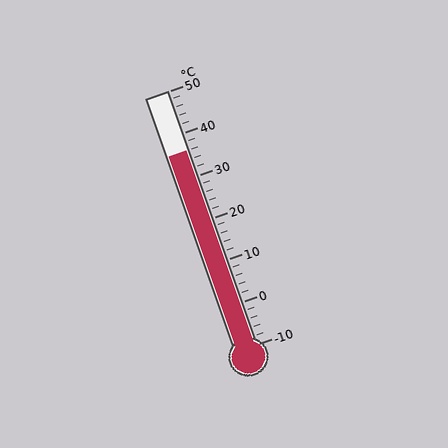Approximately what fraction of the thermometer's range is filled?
The thermometer is filled to approximately 75% of its range.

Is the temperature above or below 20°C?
The temperature is above 20°C.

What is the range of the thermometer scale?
The thermometer scale ranges from -10°C to 50°C.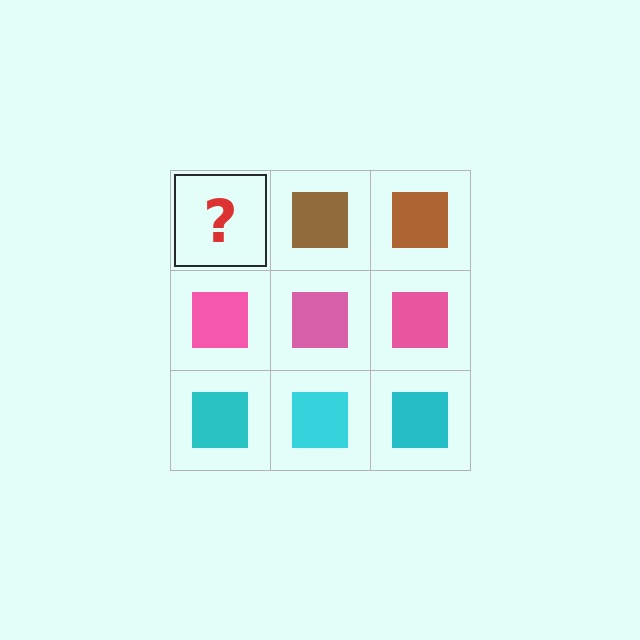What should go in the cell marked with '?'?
The missing cell should contain a brown square.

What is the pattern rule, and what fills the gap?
The rule is that each row has a consistent color. The gap should be filled with a brown square.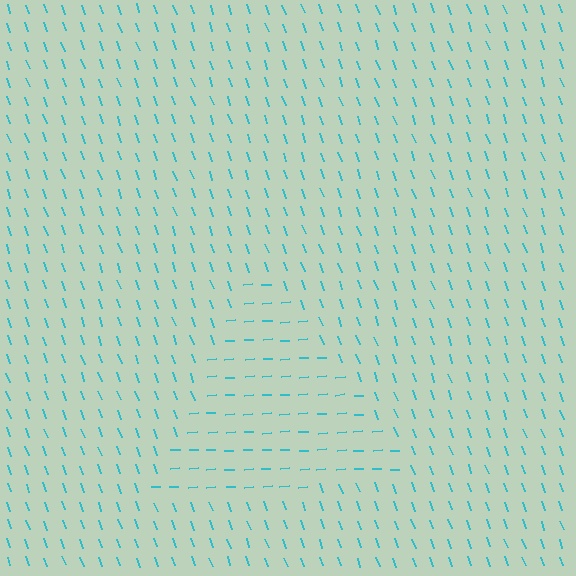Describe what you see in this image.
The image is filled with small cyan line segments. A triangle region in the image has lines oriented differently from the surrounding lines, creating a visible texture boundary.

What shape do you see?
I see a triangle.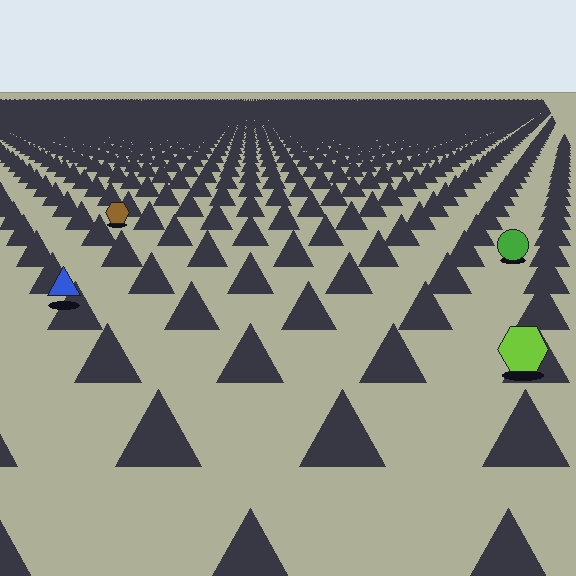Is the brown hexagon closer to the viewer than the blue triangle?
No. The blue triangle is closer — you can tell from the texture gradient: the ground texture is coarser near it.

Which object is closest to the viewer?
The lime hexagon is closest. The texture marks near it are larger and more spread out.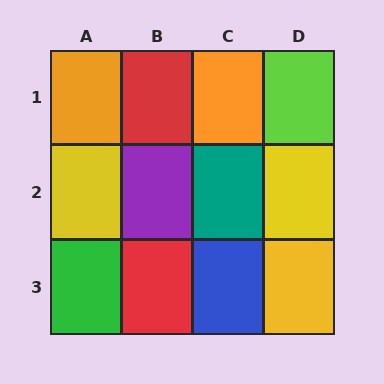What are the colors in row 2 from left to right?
Yellow, purple, teal, yellow.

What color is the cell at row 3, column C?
Blue.